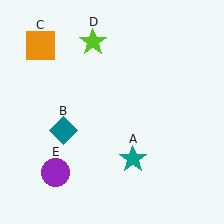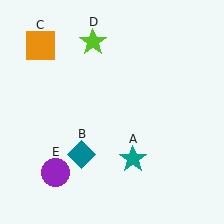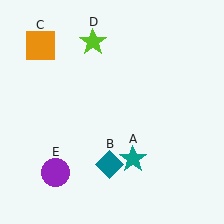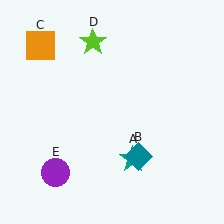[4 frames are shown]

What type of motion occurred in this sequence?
The teal diamond (object B) rotated counterclockwise around the center of the scene.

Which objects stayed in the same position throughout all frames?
Teal star (object A) and orange square (object C) and lime star (object D) and purple circle (object E) remained stationary.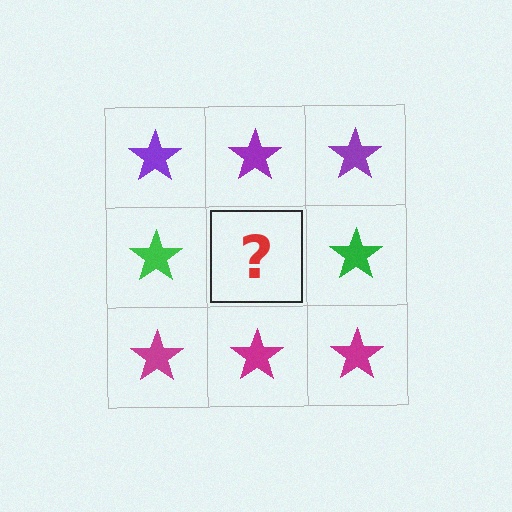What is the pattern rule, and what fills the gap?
The rule is that each row has a consistent color. The gap should be filled with a green star.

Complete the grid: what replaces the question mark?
The question mark should be replaced with a green star.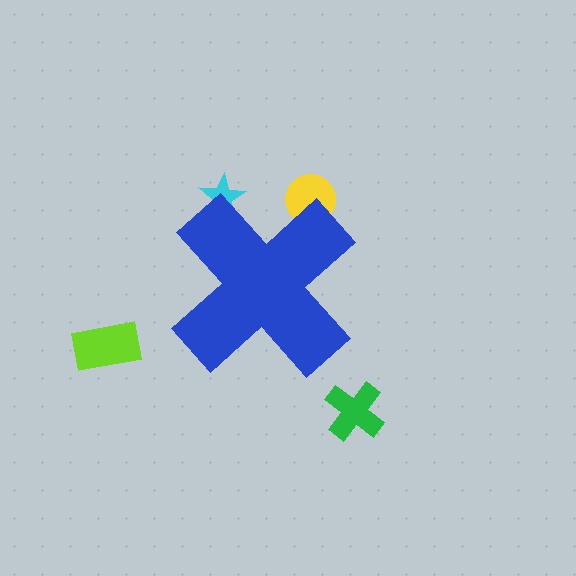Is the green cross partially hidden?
No, the green cross is fully visible.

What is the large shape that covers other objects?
A blue cross.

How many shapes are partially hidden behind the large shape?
2 shapes are partially hidden.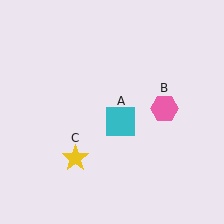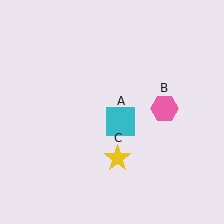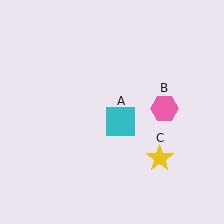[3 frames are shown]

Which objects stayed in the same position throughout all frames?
Cyan square (object A) and pink hexagon (object B) remained stationary.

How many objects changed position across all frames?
1 object changed position: yellow star (object C).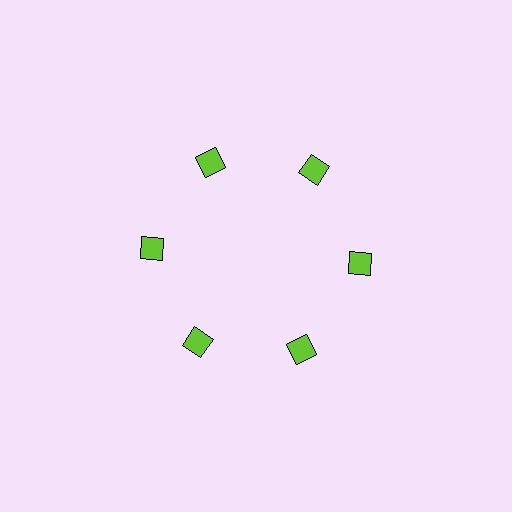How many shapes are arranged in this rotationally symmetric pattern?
There are 6 shapes, arranged in 6 groups of 1.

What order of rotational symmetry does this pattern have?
This pattern has 6-fold rotational symmetry.